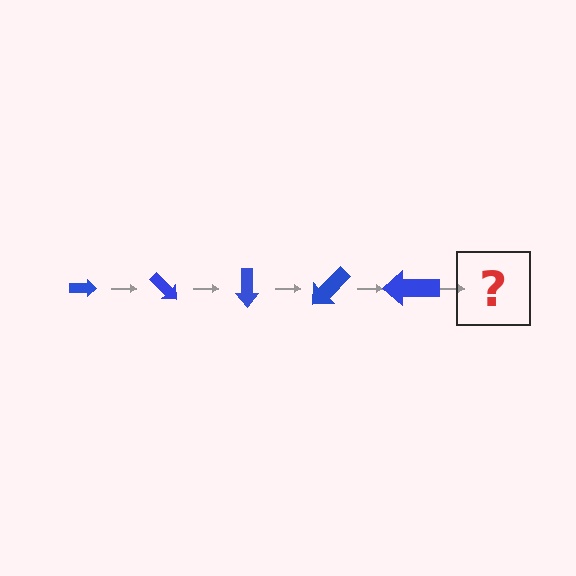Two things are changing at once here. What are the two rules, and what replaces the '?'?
The two rules are that the arrow grows larger each step and it rotates 45 degrees each step. The '?' should be an arrow, larger than the previous one and rotated 225 degrees from the start.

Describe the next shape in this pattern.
It should be an arrow, larger than the previous one and rotated 225 degrees from the start.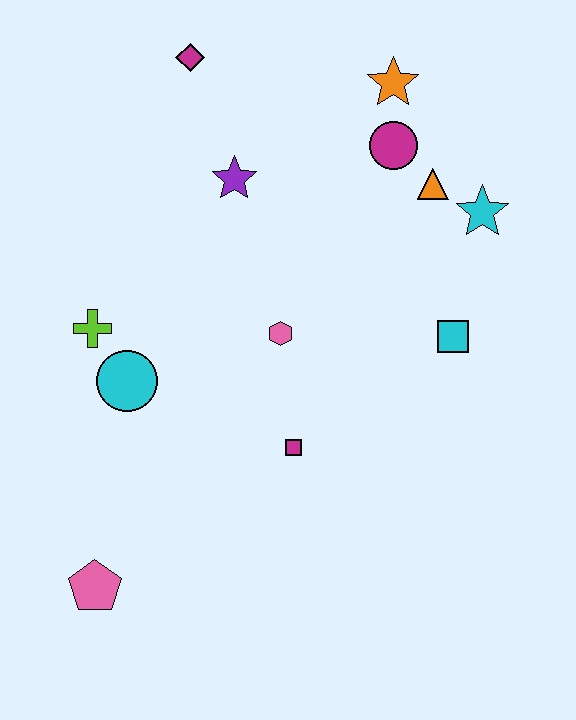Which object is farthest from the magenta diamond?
The pink pentagon is farthest from the magenta diamond.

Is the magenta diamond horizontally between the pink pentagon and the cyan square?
Yes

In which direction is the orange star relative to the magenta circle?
The orange star is above the magenta circle.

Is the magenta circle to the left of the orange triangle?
Yes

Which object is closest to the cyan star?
The orange triangle is closest to the cyan star.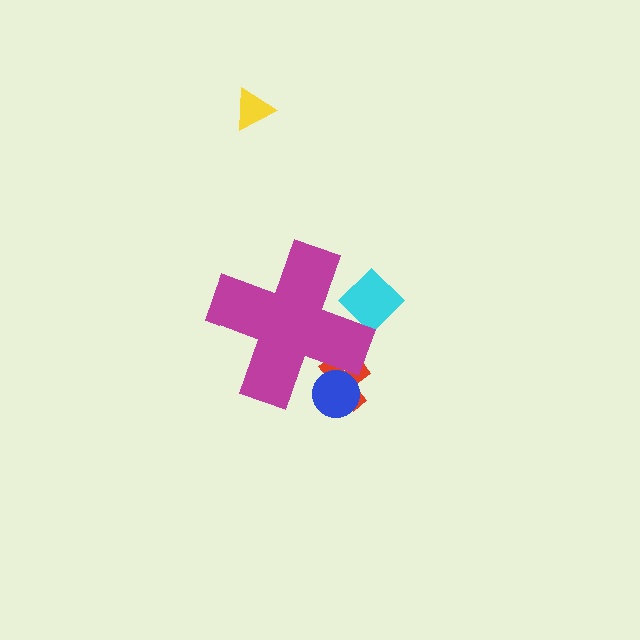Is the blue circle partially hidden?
Yes, the blue circle is partially hidden behind the magenta cross.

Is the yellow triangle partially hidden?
No, the yellow triangle is fully visible.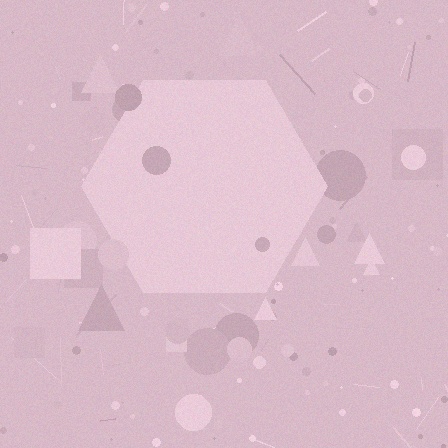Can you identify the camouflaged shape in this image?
The camouflaged shape is a hexagon.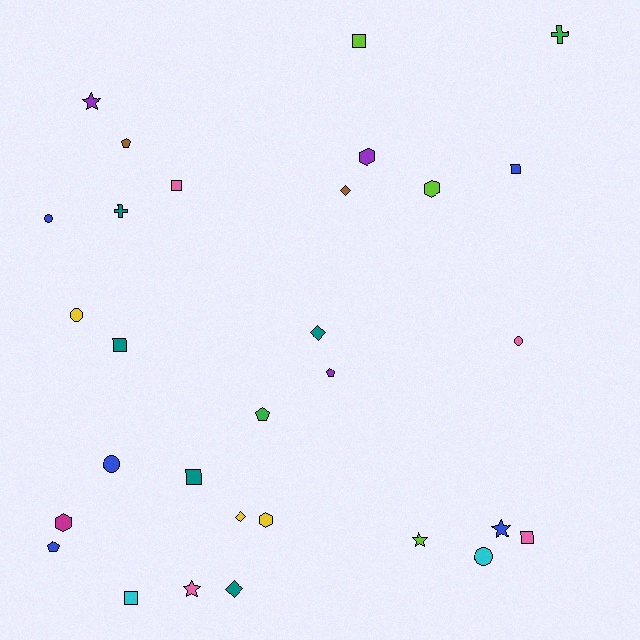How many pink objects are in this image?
There are 4 pink objects.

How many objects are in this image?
There are 30 objects.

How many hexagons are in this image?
There are 4 hexagons.